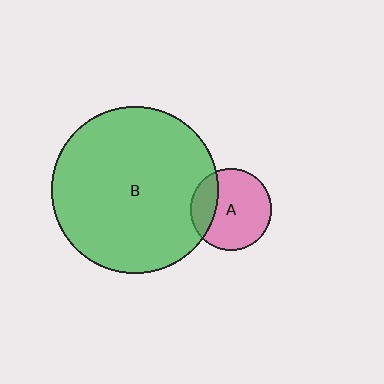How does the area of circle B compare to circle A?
Approximately 4.2 times.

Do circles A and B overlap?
Yes.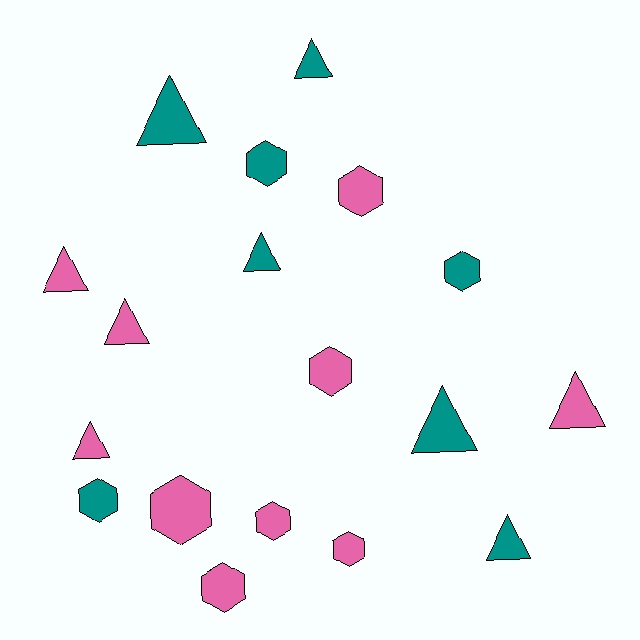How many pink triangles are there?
There are 4 pink triangles.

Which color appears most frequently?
Pink, with 10 objects.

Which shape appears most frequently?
Triangle, with 9 objects.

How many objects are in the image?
There are 18 objects.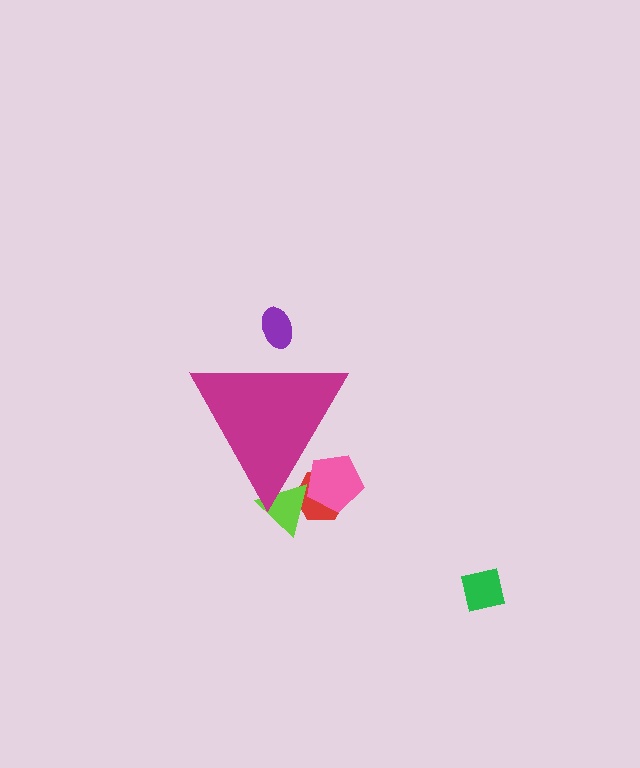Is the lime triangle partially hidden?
Yes, the lime triangle is partially hidden behind the magenta triangle.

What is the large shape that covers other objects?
A magenta triangle.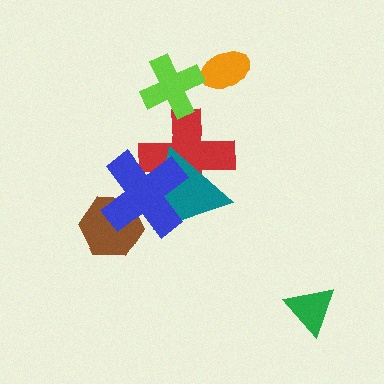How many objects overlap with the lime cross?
1 object overlaps with the lime cross.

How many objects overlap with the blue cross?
3 objects overlap with the blue cross.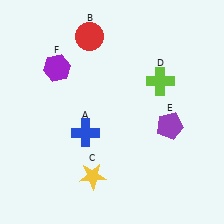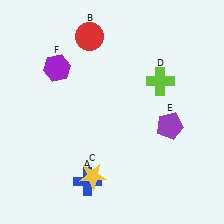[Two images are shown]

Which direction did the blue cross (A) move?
The blue cross (A) moved down.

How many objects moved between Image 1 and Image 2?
1 object moved between the two images.